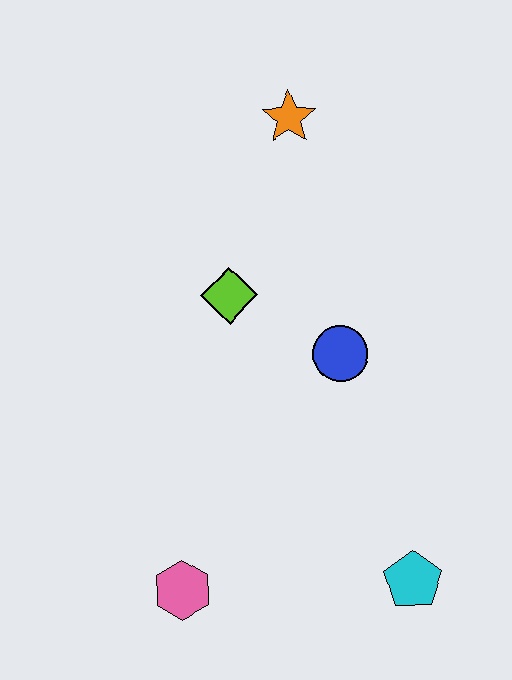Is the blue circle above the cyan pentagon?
Yes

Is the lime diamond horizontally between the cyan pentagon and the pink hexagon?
Yes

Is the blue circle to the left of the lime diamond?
No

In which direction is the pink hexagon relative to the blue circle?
The pink hexagon is below the blue circle.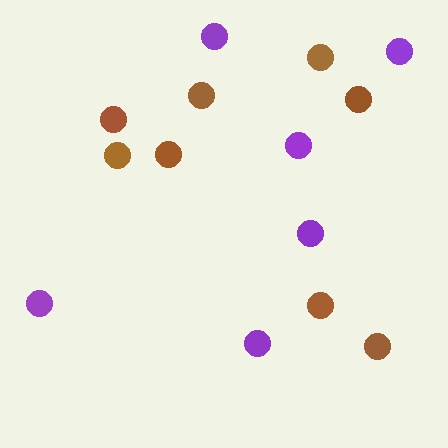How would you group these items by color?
There are 2 groups: one group of brown circles (8) and one group of purple circles (6).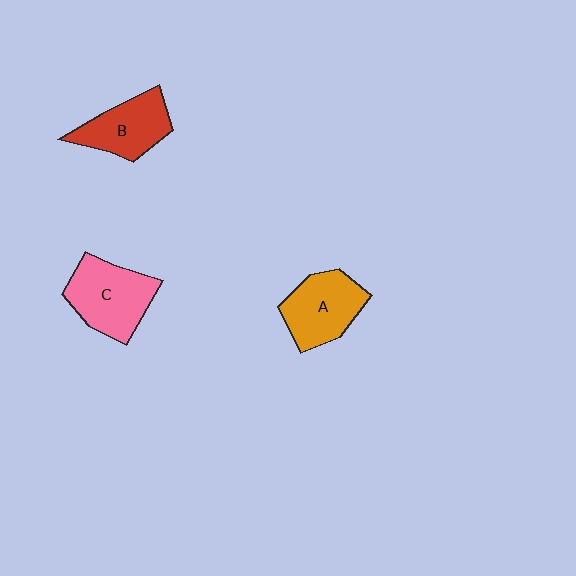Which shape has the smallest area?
Shape B (red).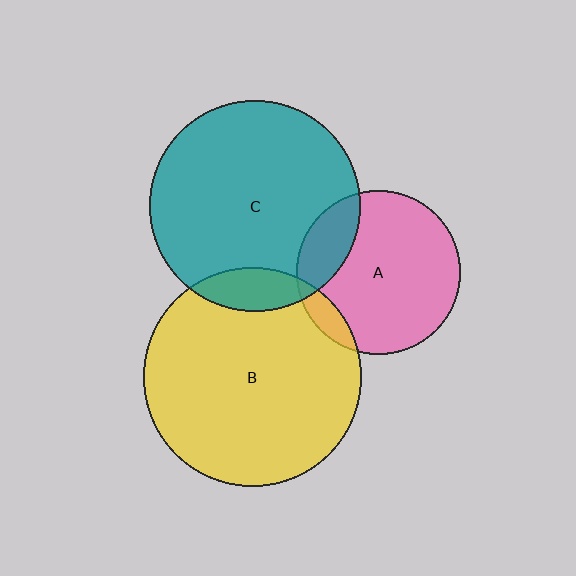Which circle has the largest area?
Circle B (yellow).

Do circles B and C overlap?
Yes.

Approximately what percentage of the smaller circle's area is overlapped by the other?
Approximately 10%.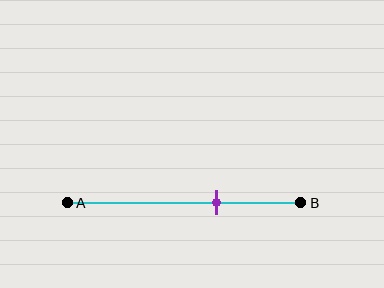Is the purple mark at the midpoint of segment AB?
No, the mark is at about 65% from A, not at the 50% midpoint.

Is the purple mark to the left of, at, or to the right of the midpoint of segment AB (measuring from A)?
The purple mark is to the right of the midpoint of segment AB.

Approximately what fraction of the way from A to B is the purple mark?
The purple mark is approximately 65% of the way from A to B.